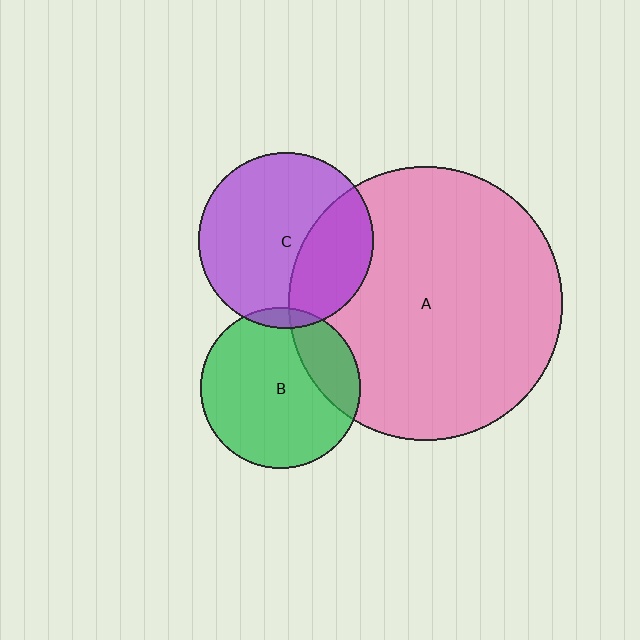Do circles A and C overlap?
Yes.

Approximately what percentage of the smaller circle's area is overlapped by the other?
Approximately 30%.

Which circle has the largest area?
Circle A (pink).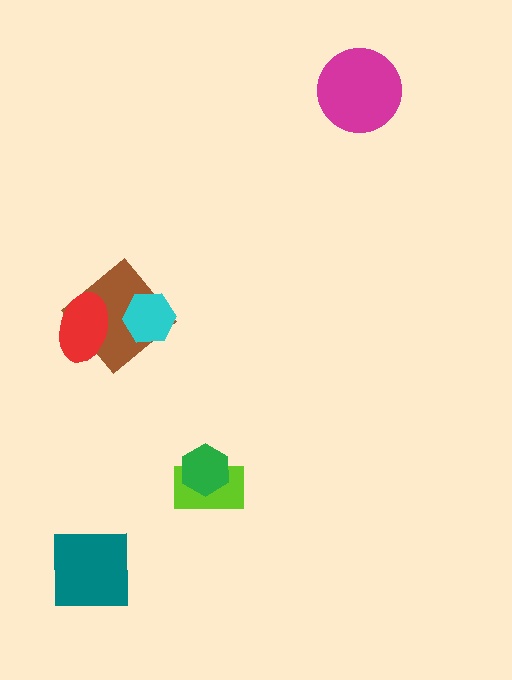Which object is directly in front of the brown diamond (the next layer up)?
The red ellipse is directly in front of the brown diamond.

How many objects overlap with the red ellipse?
1 object overlaps with the red ellipse.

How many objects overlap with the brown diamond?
2 objects overlap with the brown diamond.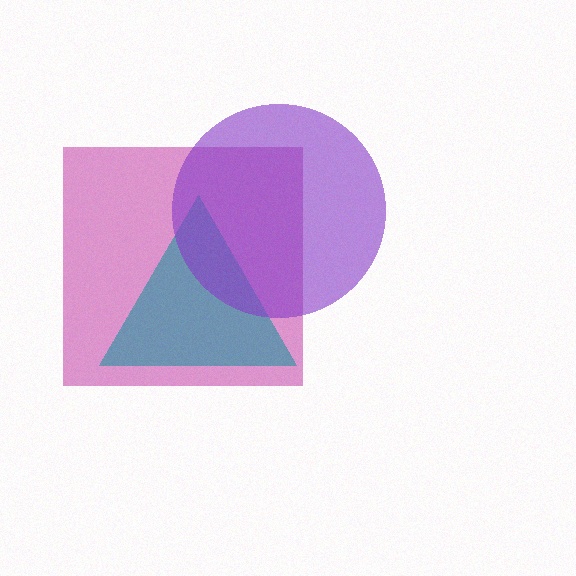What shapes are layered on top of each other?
The layered shapes are: a magenta square, a teal triangle, a purple circle.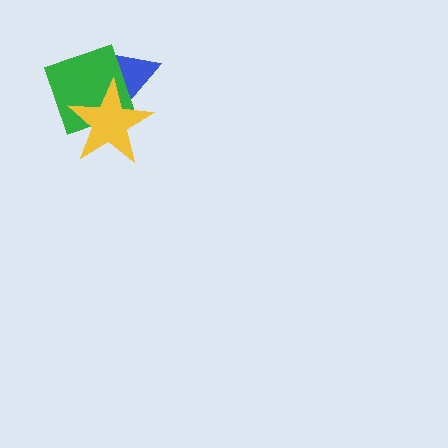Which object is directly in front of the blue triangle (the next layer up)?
The green diamond is directly in front of the blue triangle.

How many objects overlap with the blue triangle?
2 objects overlap with the blue triangle.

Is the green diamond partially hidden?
Yes, it is partially covered by another shape.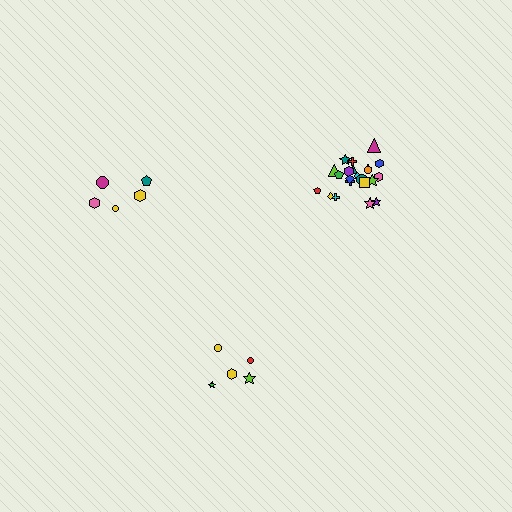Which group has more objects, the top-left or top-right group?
The top-right group.